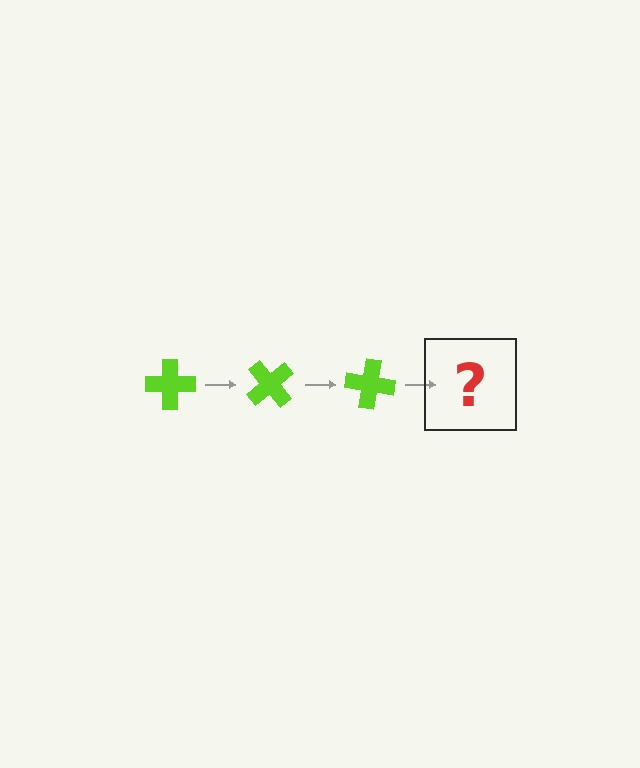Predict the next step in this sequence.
The next step is a lime cross rotated 150 degrees.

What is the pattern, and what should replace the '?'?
The pattern is that the cross rotates 50 degrees each step. The '?' should be a lime cross rotated 150 degrees.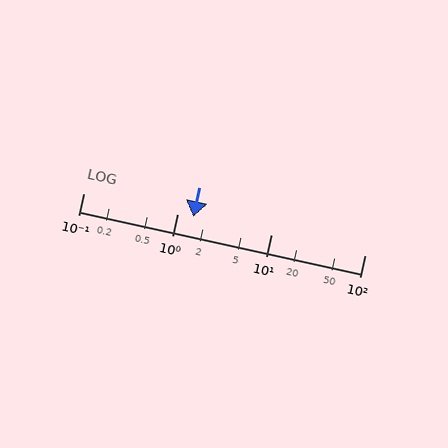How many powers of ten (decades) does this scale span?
The scale spans 3 decades, from 0.1 to 100.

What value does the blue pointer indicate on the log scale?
The pointer indicates approximately 1.5.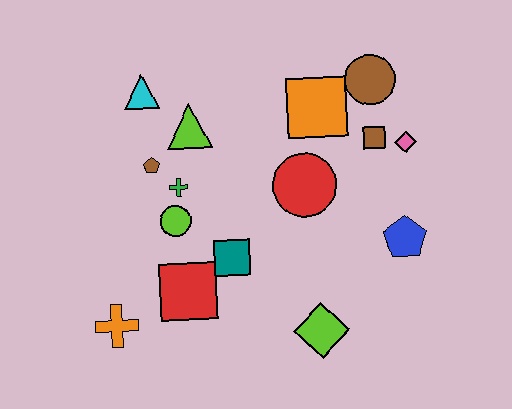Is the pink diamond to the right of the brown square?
Yes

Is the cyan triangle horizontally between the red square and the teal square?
No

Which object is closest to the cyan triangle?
The lime triangle is closest to the cyan triangle.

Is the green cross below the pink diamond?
Yes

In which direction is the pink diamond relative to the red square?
The pink diamond is to the right of the red square.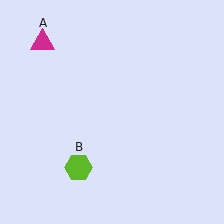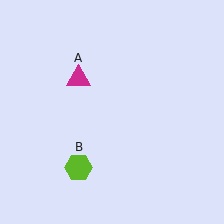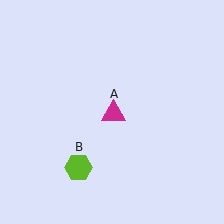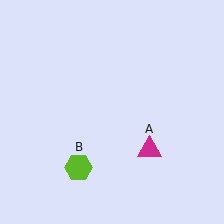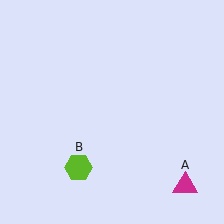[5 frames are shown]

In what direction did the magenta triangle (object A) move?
The magenta triangle (object A) moved down and to the right.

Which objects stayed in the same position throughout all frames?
Lime hexagon (object B) remained stationary.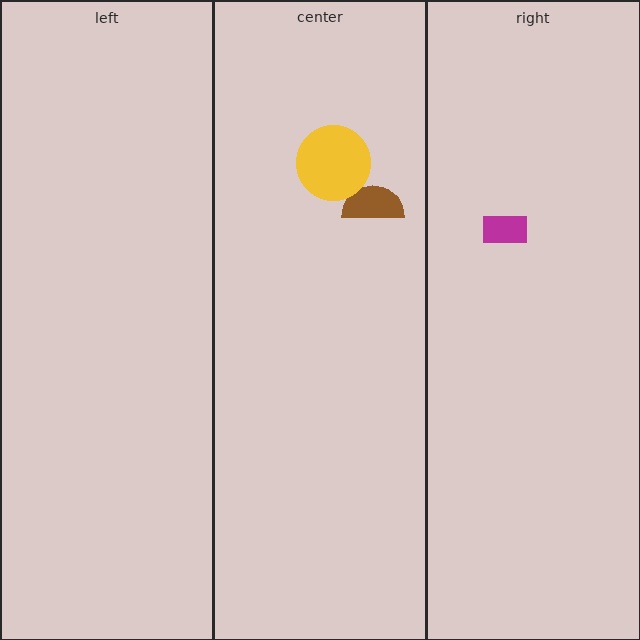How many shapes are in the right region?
1.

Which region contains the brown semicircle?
The center region.